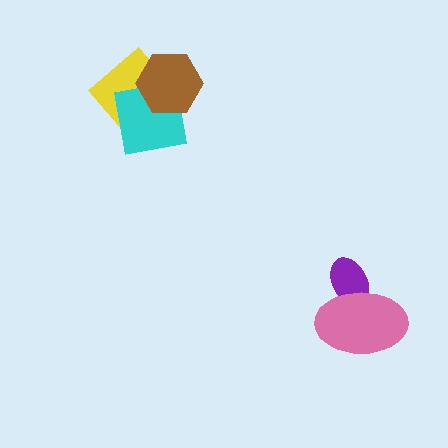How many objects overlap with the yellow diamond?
2 objects overlap with the yellow diamond.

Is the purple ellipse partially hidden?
Yes, it is partially covered by another shape.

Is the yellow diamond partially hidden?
Yes, it is partially covered by another shape.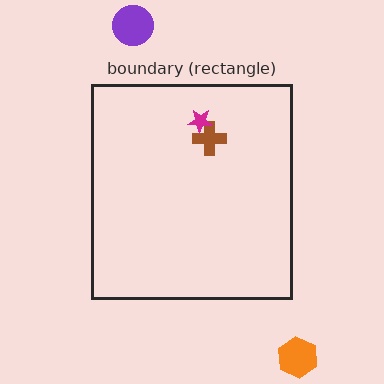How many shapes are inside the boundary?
2 inside, 2 outside.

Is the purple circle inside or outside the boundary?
Outside.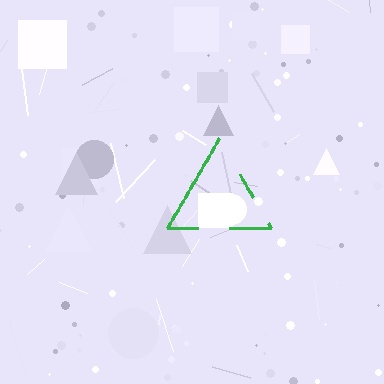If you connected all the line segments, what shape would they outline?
They would outline a triangle.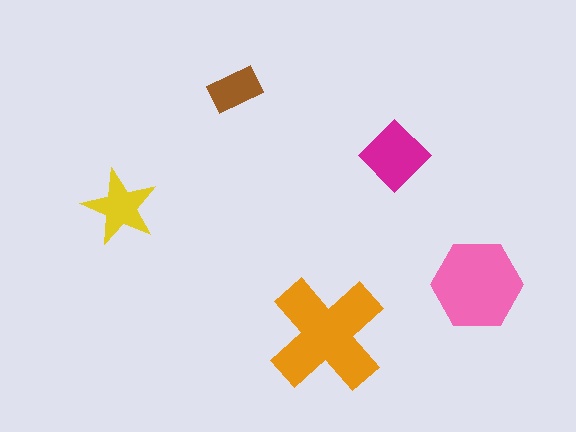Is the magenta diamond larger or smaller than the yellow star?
Larger.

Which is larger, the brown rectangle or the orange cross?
The orange cross.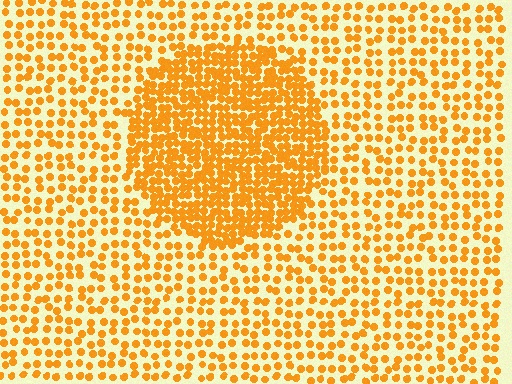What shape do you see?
I see a circle.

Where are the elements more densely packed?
The elements are more densely packed inside the circle boundary.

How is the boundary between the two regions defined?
The boundary is defined by a change in element density (approximately 2.2x ratio). All elements are the same color, size, and shape.